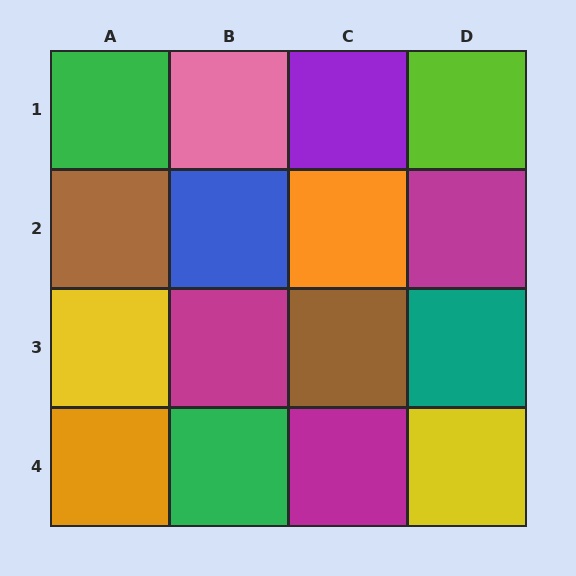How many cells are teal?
1 cell is teal.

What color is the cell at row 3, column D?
Teal.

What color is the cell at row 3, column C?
Brown.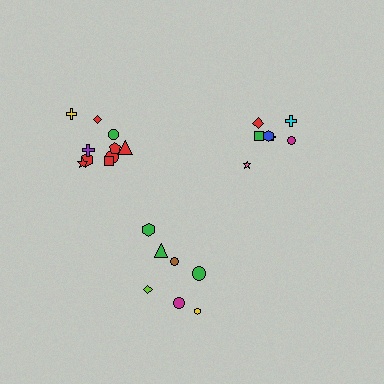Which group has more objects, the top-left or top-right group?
The top-left group.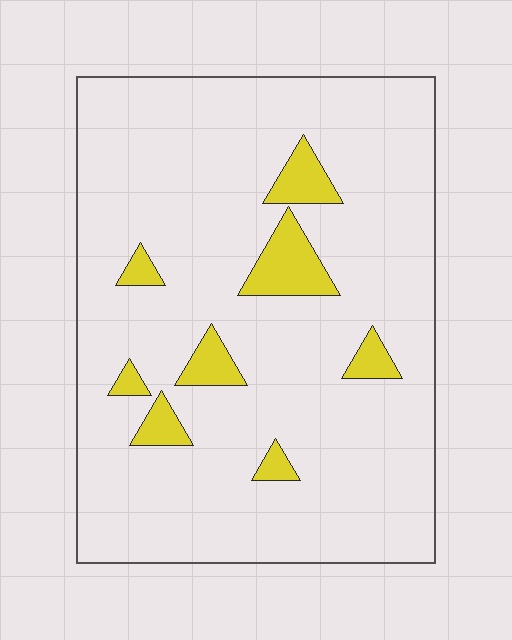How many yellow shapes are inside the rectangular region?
8.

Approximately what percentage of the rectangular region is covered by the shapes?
Approximately 10%.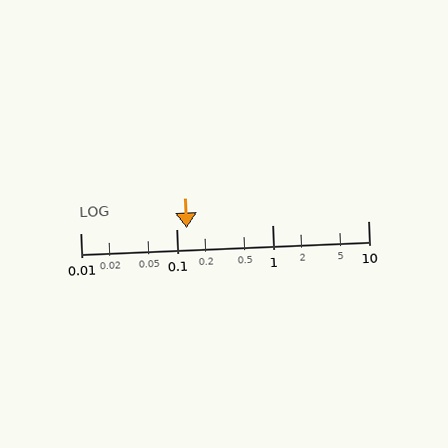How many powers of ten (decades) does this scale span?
The scale spans 3 decades, from 0.01 to 10.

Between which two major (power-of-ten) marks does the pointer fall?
The pointer is between 0.1 and 1.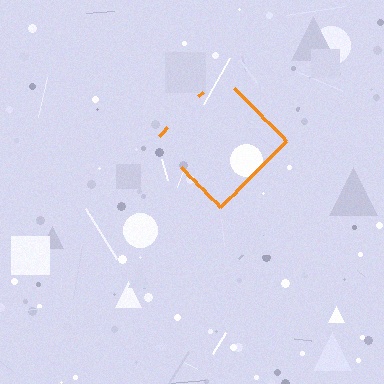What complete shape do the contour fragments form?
The contour fragments form a diamond.